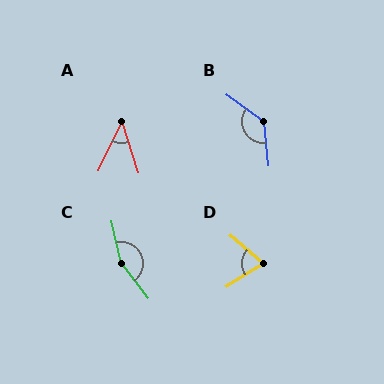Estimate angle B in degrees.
Approximately 132 degrees.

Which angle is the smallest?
A, at approximately 44 degrees.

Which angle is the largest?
C, at approximately 155 degrees.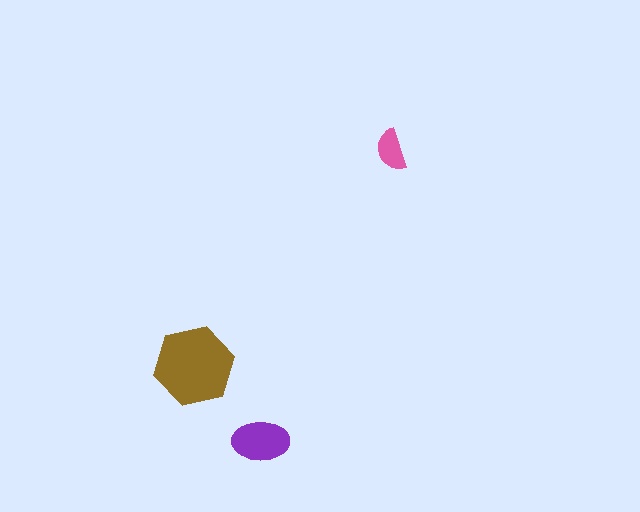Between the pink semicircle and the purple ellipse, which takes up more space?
The purple ellipse.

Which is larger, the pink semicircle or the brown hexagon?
The brown hexagon.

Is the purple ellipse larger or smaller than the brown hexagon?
Smaller.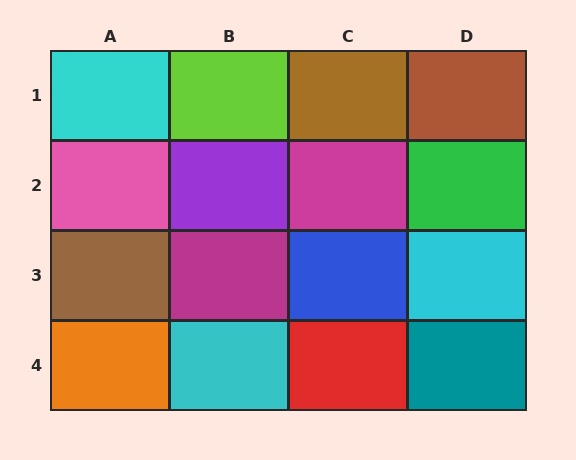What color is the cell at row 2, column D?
Green.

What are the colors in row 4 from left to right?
Orange, cyan, red, teal.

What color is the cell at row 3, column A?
Brown.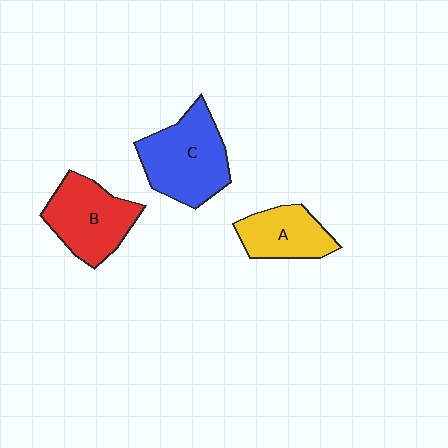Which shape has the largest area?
Shape C (blue).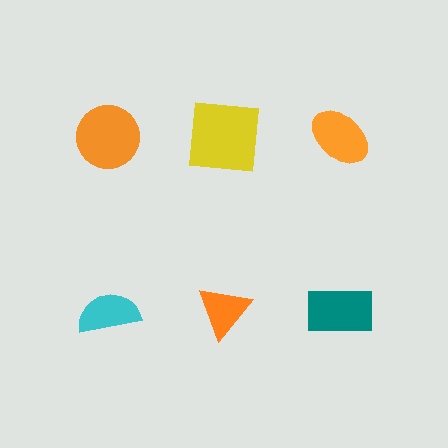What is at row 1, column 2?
A yellow square.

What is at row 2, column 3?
A teal rectangle.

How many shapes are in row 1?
3 shapes.